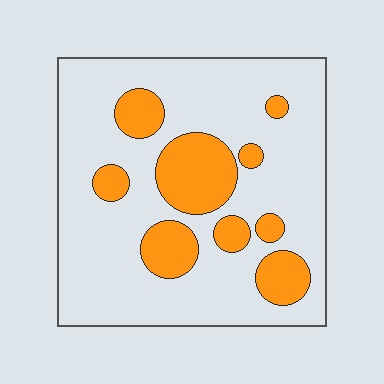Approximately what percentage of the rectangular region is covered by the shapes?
Approximately 25%.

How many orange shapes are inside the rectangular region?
9.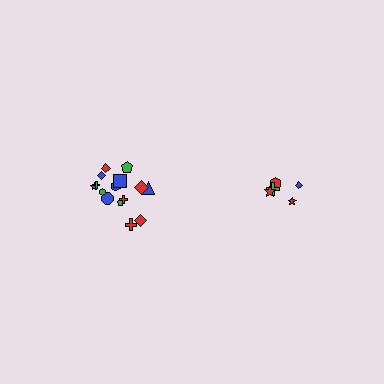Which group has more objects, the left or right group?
The left group.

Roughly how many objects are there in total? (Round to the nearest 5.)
Roughly 20 objects in total.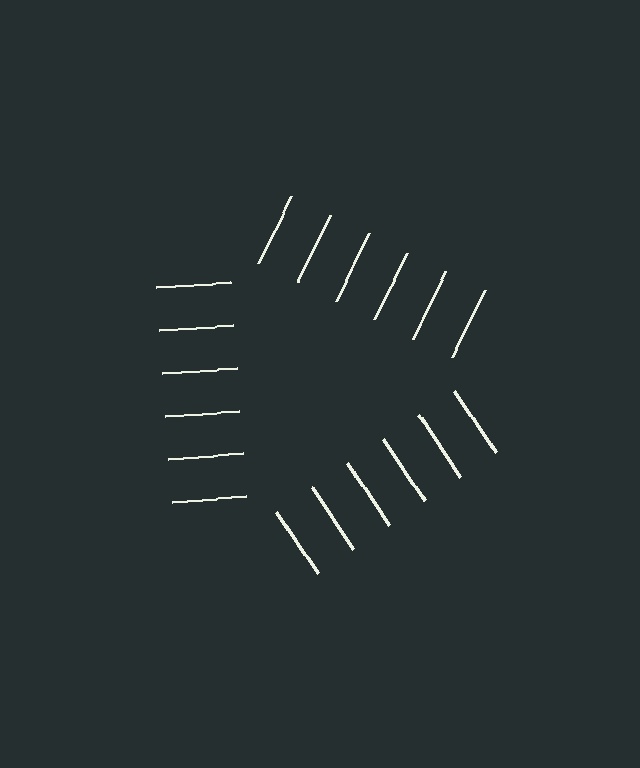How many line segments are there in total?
18 — 6 along each of the 3 edges.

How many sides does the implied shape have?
3 sides — the line-ends trace a triangle.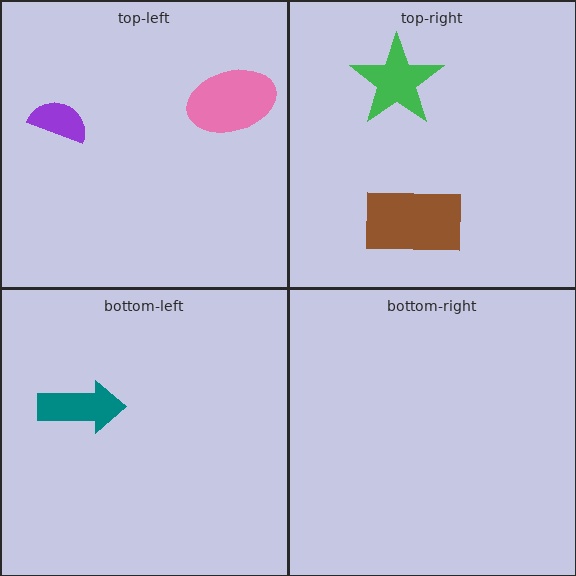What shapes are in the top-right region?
The brown rectangle, the green star.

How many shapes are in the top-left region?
2.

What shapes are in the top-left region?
The purple semicircle, the pink ellipse.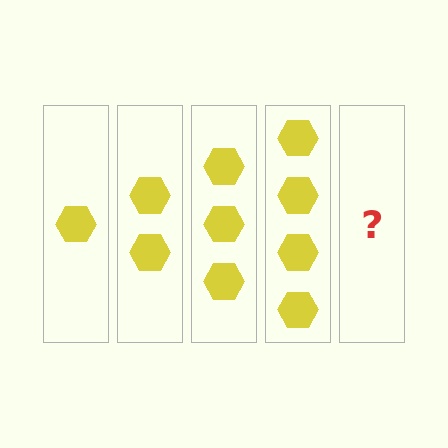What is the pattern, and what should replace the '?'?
The pattern is that each step adds one more hexagon. The '?' should be 5 hexagons.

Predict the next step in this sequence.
The next step is 5 hexagons.